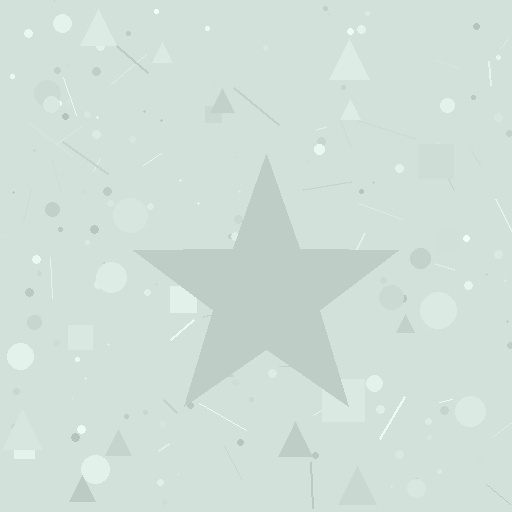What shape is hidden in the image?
A star is hidden in the image.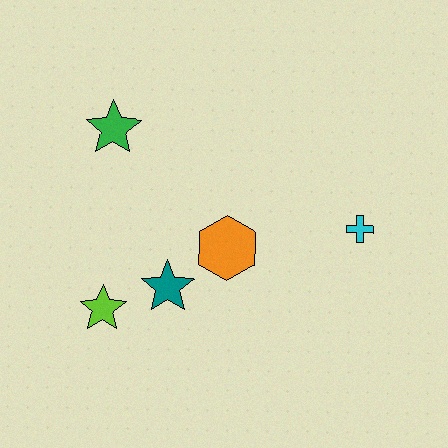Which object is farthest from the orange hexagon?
The green star is farthest from the orange hexagon.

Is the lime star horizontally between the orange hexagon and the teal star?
No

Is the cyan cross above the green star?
No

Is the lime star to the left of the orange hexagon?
Yes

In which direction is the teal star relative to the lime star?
The teal star is to the right of the lime star.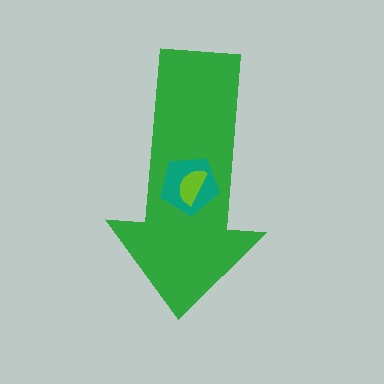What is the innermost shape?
The lime semicircle.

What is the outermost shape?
The green arrow.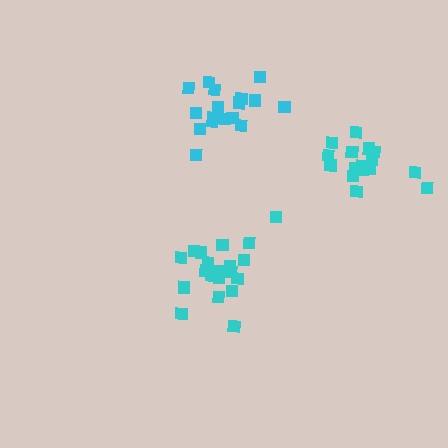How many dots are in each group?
Group 1: 17 dots, Group 2: 17 dots, Group 3: 19 dots (53 total).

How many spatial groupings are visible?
There are 3 spatial groupings.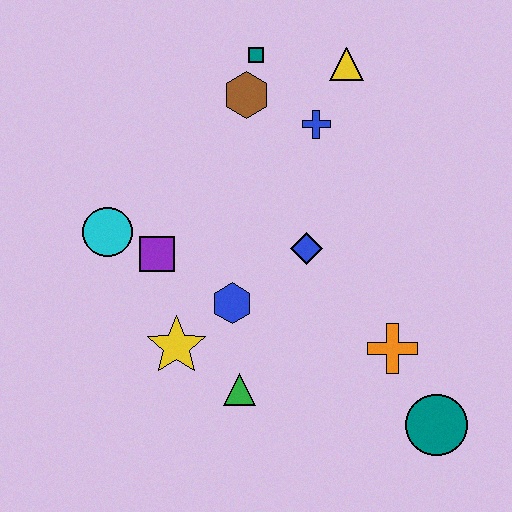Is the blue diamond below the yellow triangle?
Yes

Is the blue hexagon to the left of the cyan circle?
No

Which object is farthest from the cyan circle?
The teal circle is farthest from the cyan circle.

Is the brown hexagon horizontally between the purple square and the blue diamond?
Yes